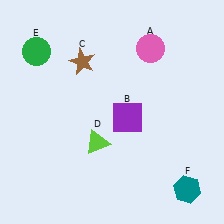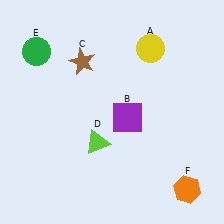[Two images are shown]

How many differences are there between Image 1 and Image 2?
There are 2 differences between the two images.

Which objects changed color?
A changed from pink to yellow. F changed from teal to orange.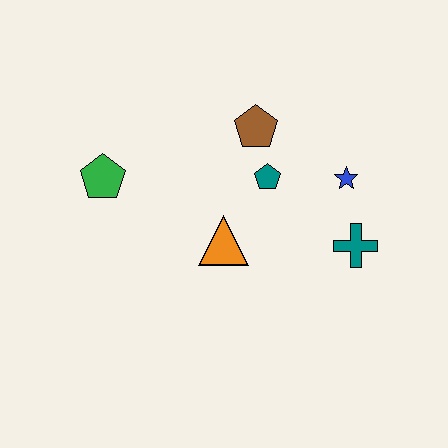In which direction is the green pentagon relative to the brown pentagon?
The green pentagon is to the left of the brown pentagon.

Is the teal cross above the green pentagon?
No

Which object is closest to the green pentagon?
The orange triangle is closest to the green pentagon.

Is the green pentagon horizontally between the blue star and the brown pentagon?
No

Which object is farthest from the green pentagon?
The teal cross is farthest from the green pentagon.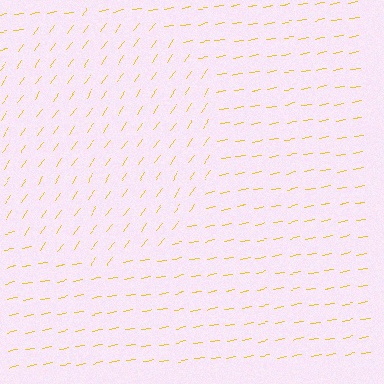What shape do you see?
I see a circle.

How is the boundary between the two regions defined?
The boundary is defined purely by a change in line orientation (approximately 45 degrees difference). All lines are the same color and thickness.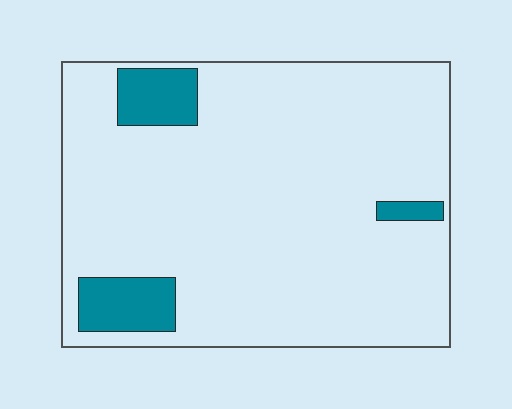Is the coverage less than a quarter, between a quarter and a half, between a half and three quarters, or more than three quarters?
Less than a quarter.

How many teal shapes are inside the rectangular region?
3.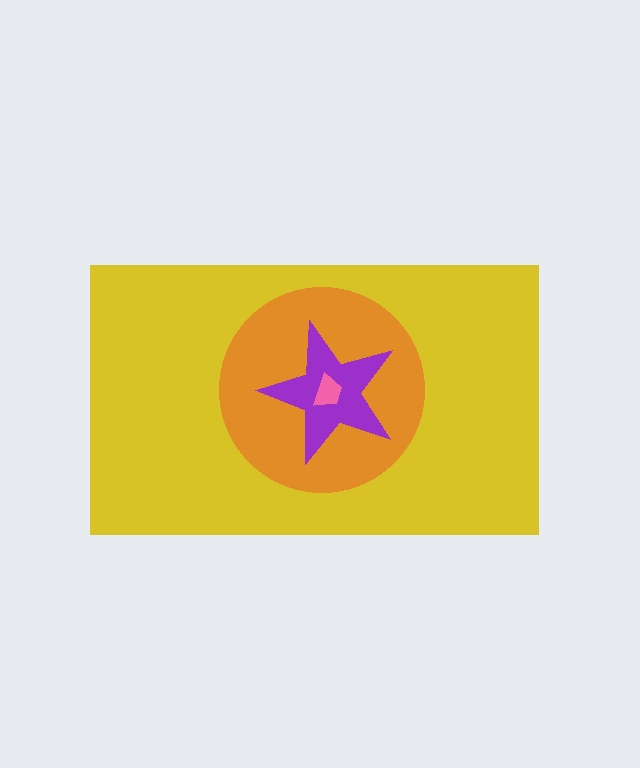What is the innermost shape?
The pink trapezoid.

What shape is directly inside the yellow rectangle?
The orange circle.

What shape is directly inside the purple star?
The pink trapezoid.